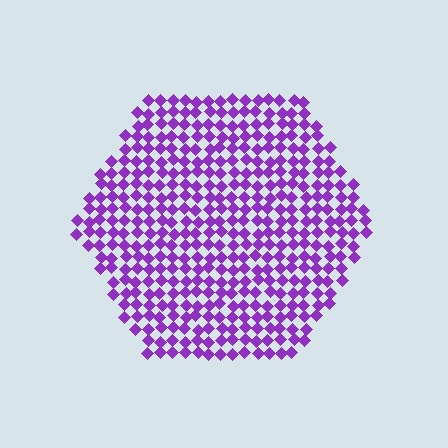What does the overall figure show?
The overall figure shows a hexagon.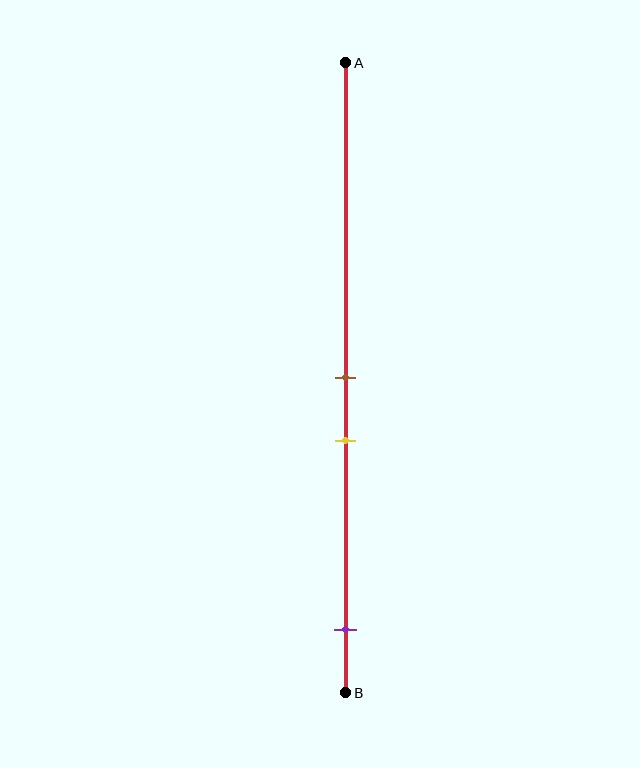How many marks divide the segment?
There are 3 marks dividing the segment.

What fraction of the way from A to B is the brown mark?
The brown mark is approximately 50% (0.5) of the way from A to B.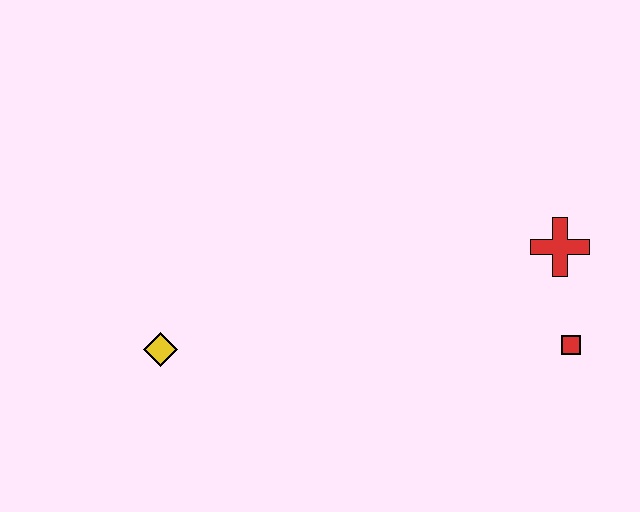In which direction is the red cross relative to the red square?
The red cross is above the red square.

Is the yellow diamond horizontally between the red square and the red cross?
No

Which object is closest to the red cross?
The red square is closest to the red cross.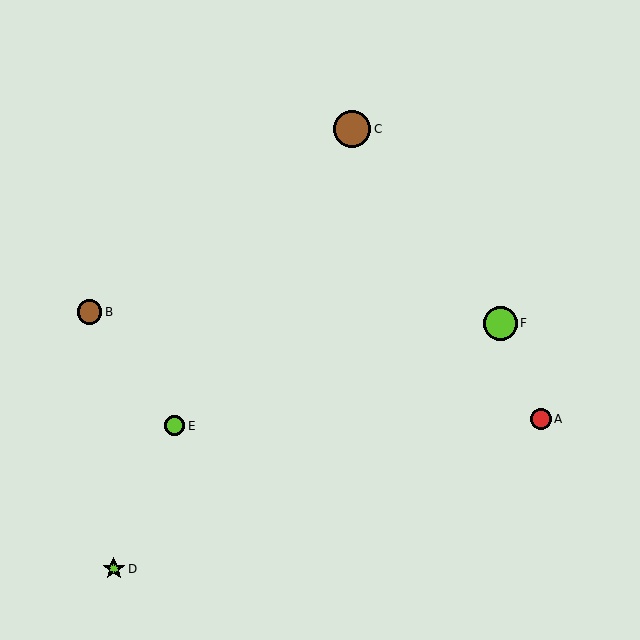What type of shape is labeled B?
Shape B is a brown circle.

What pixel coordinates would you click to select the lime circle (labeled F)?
Click at (500, 323) to select the lime circle F.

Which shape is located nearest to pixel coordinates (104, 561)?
The lime star (labeled D) at (114, 569) is nearest to that location.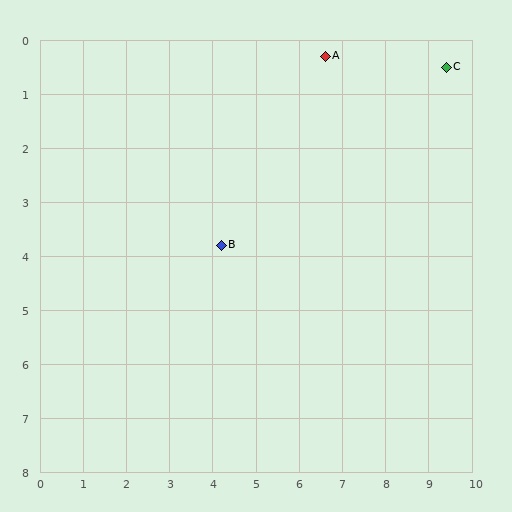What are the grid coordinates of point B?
Point B is at approximately (4.2, 3.8).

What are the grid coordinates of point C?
Point C is at approximately (9.4, 0.5).